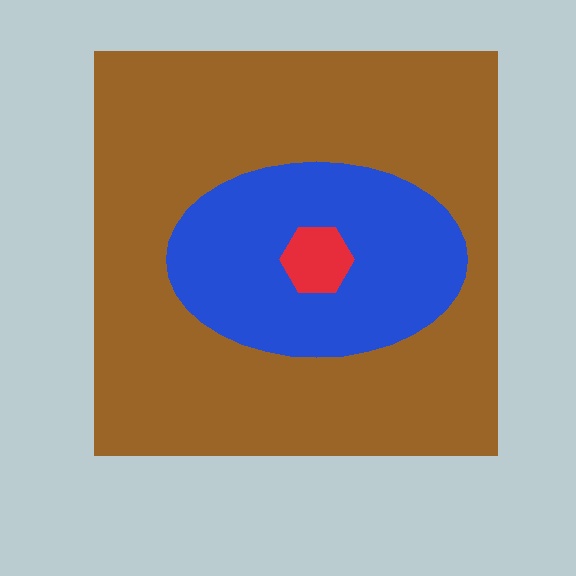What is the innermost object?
The red hexagon.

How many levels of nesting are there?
3.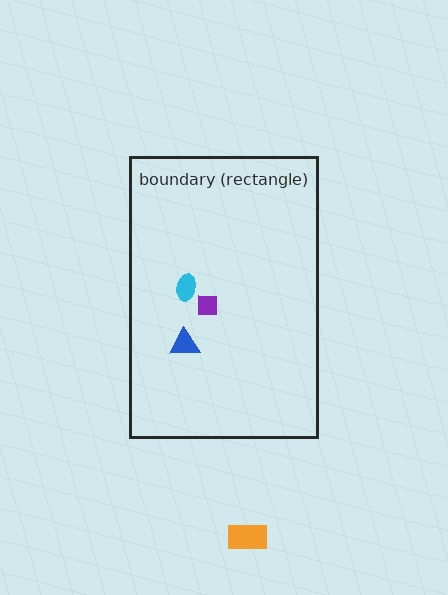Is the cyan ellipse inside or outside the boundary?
Inside.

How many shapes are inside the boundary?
3 inside, 1 outside.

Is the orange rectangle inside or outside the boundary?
Outside.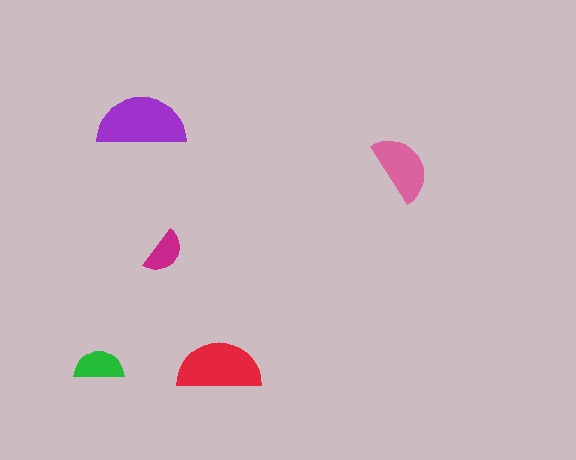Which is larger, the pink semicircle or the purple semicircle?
The purple one.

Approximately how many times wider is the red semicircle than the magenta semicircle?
About 2 times wider.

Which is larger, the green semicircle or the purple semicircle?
The purple one.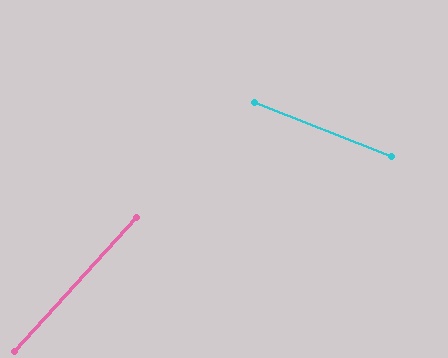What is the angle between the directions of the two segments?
Approximately 69 degrees.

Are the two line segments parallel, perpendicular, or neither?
Neither parallel nor perpendicular — they differ by about 69°.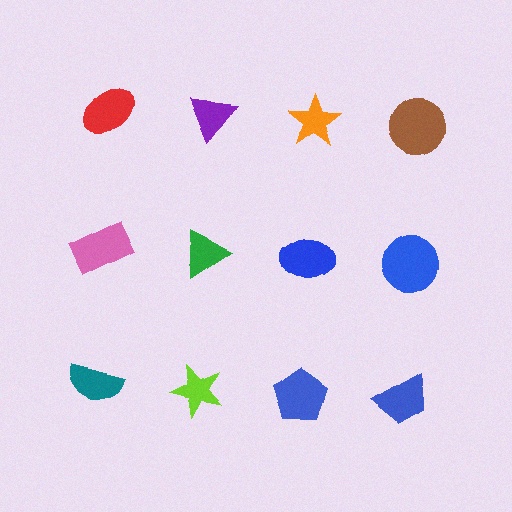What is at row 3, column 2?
A lime star.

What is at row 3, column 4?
A blue trapezoid.